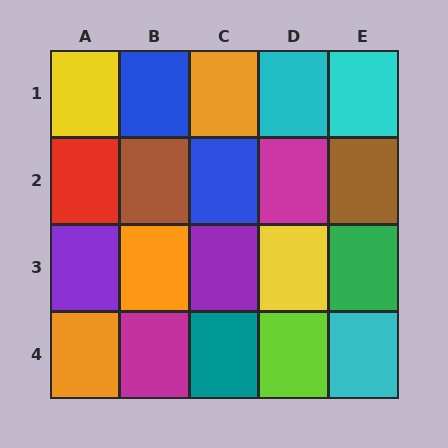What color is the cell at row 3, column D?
Yellow.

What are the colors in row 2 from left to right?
Red, brown, blue, magenta, brown.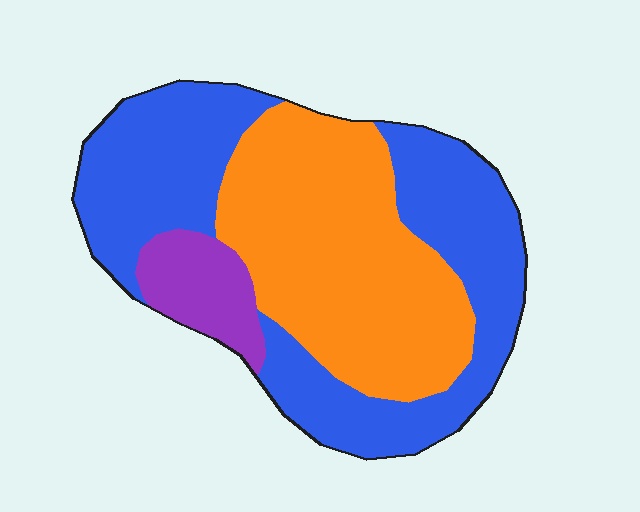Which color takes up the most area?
Blue, at roughly 50%.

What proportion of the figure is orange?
Orange covers around 40% of the figure.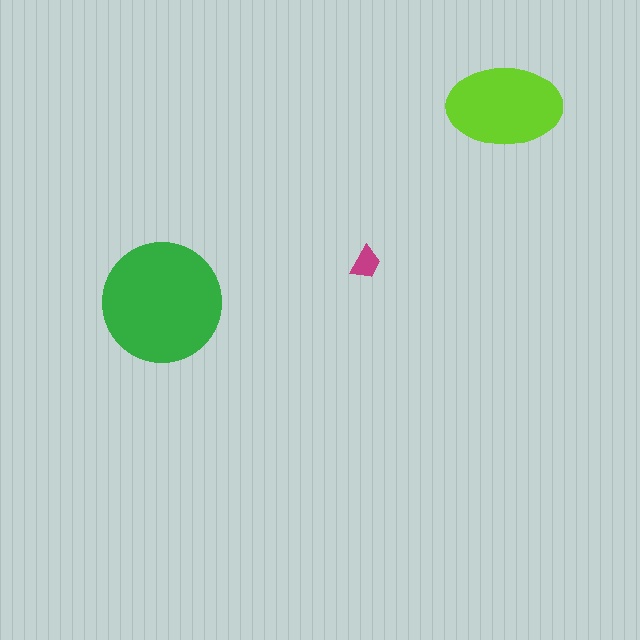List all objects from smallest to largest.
The magenta trapezoid, the lime ellipse, the green circle.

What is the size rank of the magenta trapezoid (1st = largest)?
3rd.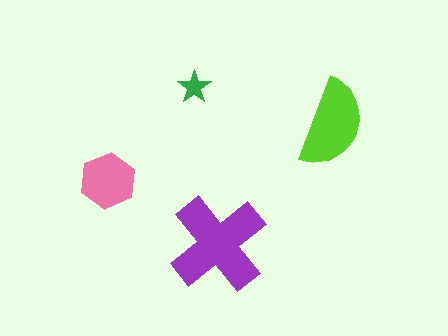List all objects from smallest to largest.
The green star, the pink hexagon, the lime semicircle, the purple cross.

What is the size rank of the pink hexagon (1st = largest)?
3rd.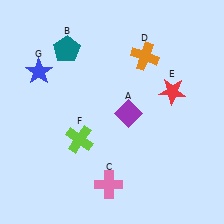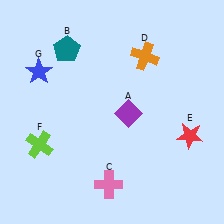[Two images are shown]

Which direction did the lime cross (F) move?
The lime cross (F) moved left.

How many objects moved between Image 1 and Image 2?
2 objects moved between the two images.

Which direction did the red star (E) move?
The red star (E) moved down.